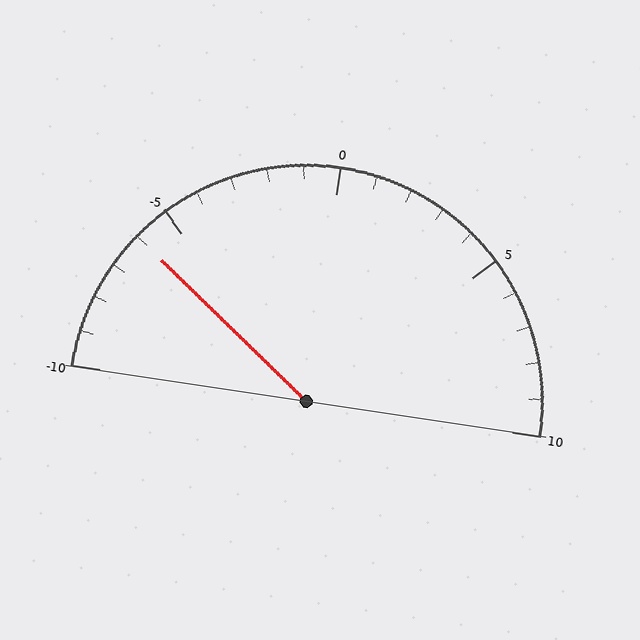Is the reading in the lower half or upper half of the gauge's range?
The reading is in the lower half of the range (-10 to 10).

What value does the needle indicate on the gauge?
The needle indicates approximately -6.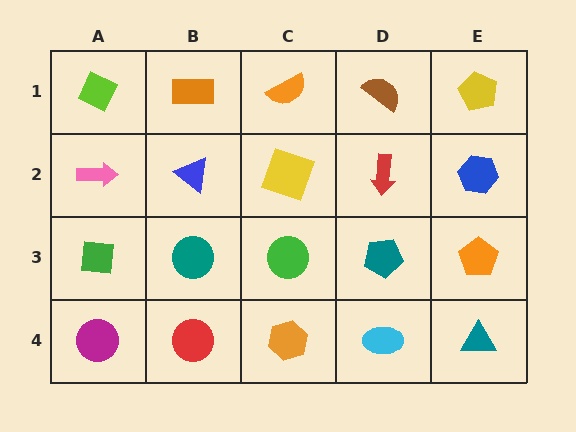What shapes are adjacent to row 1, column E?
A blue hexagon (row 2, column E), a brown semicircle (row 1, column D).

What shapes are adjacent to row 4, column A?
A green square (row 3, column A), a red circle (row 4, column B).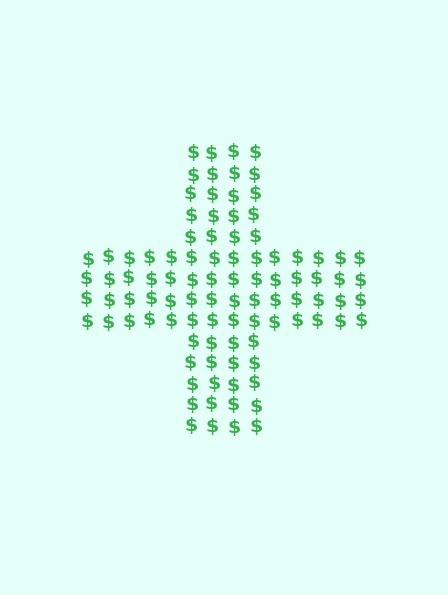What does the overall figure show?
The overall figure shows a cross.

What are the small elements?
The small elements are dollar signs.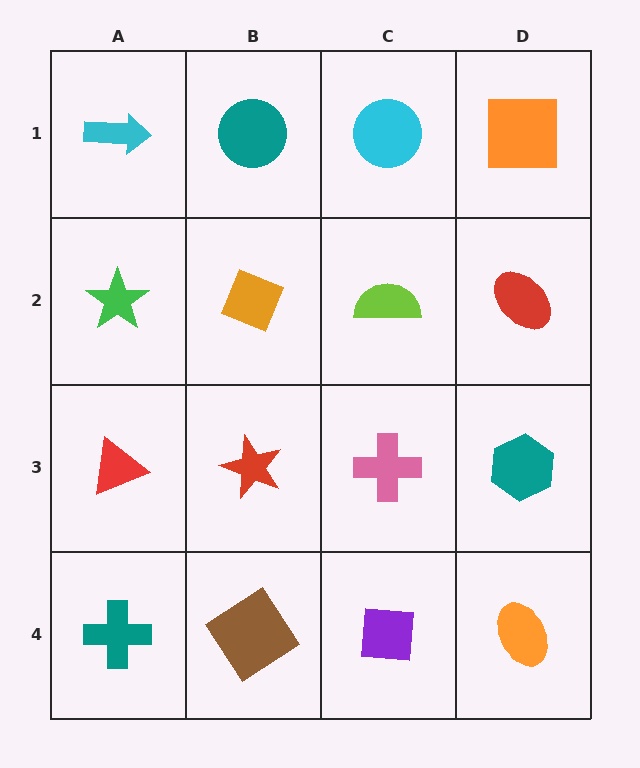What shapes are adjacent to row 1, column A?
A green star (row 2, column A), a teal circle (row 1, column B).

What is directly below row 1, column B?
An orange diamond.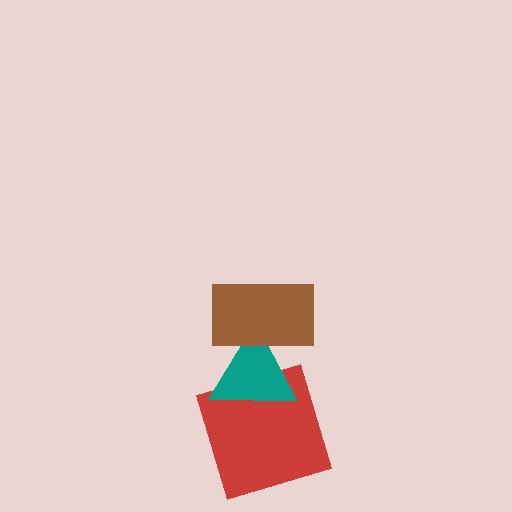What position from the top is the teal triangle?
The teal triangle is 2nd from the top.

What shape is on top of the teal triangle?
The brown rectangle is on top of the teal triangle.